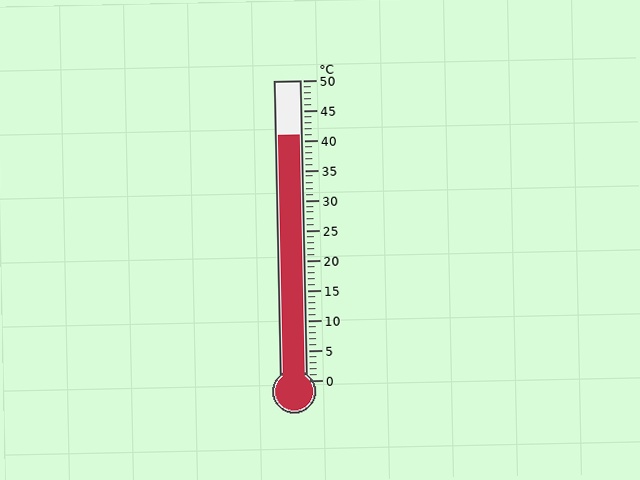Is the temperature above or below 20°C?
The temperature is above 20°C.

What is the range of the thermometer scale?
The thermometer scale ranges from 0°C to 50°C.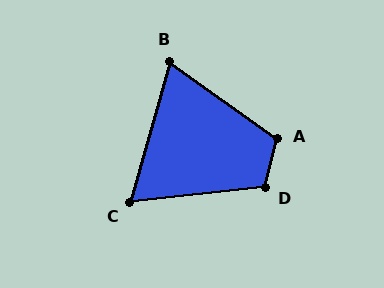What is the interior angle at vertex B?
Approximately 70 degrees (acute).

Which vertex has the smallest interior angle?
C, at approximately 68 degrees.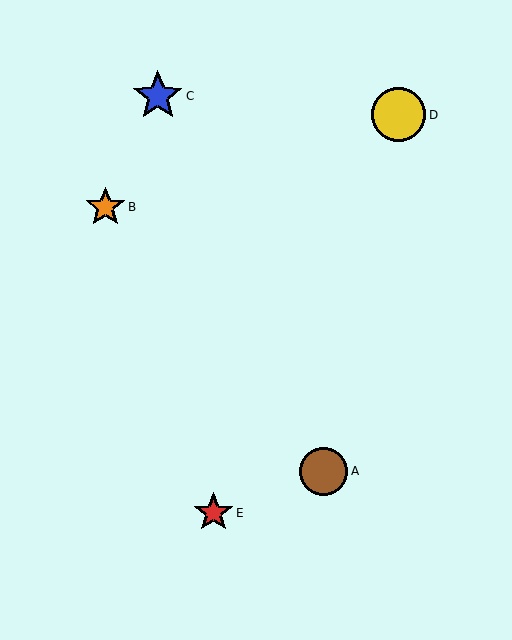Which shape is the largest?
The yellow circle (labeled D) is the largest.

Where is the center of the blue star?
The center of the blue star is at (158, 96).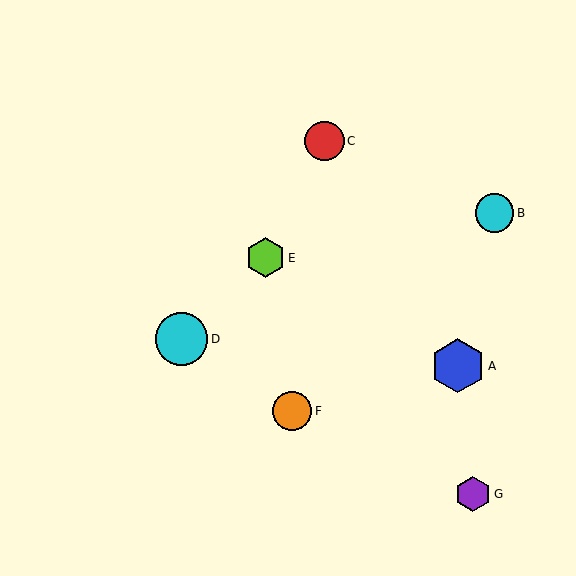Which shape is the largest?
The blue hexagon (labeled A) is the largest.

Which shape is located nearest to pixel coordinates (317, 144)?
The red circle (labeled C) at (324, 141) is nearest to that location.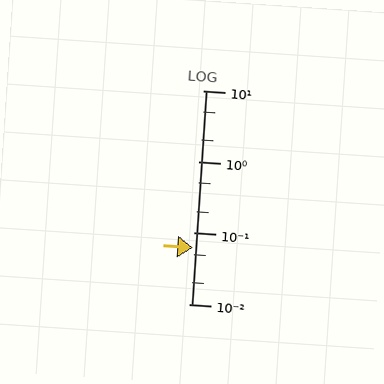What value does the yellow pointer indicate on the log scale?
The pointer indicates approximately 0.061.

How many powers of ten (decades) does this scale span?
The scale spans 3 decades, from 0.01 to 10.